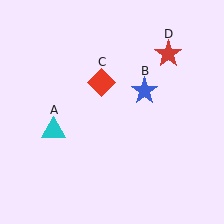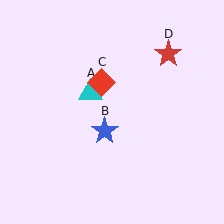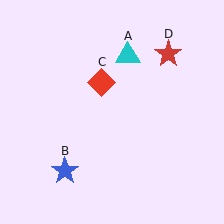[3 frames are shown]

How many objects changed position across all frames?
2 objects changed position: cyan triangle (object A), blue star (object B).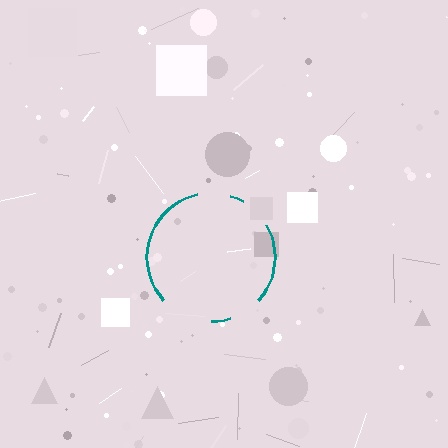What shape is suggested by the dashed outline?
The dashed outline suggests a circle.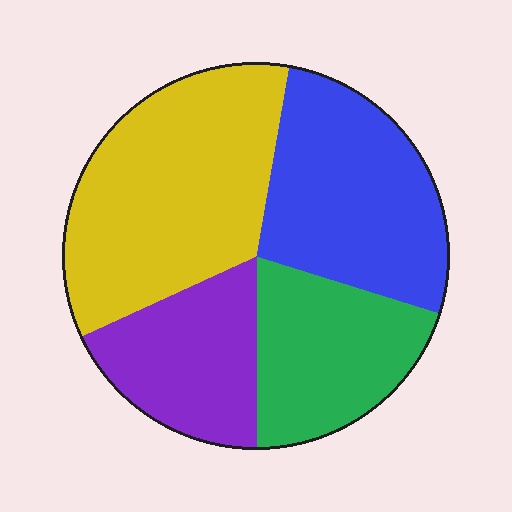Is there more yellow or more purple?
Yellow.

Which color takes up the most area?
Yellow, at roughly 35%.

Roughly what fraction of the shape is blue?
Blue covers 27% of the shape.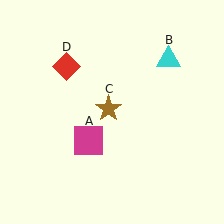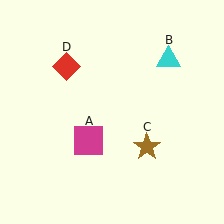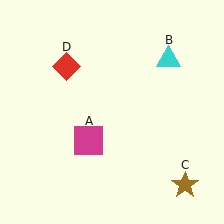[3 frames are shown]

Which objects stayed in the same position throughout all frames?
Magenta square (object A) and cyan triangle (object B) and red diamond (object D) remained stationary.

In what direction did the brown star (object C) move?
The brown star (object C) moved down and to the right.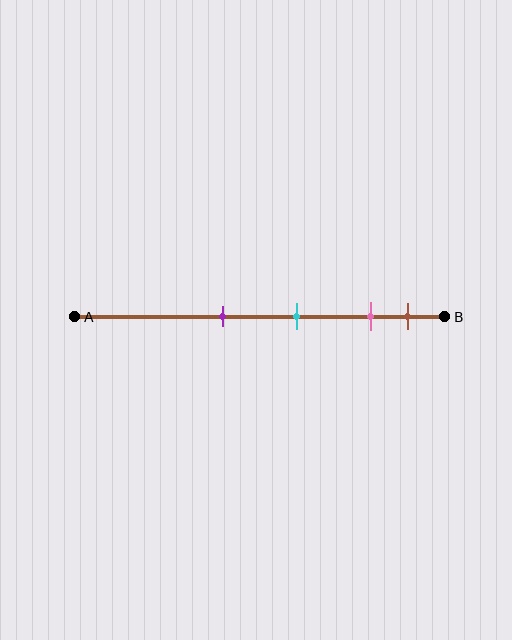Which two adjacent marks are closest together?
The pink and brown marks are the closest adjacent pair.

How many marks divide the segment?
There are 4 marks dividing the segment.